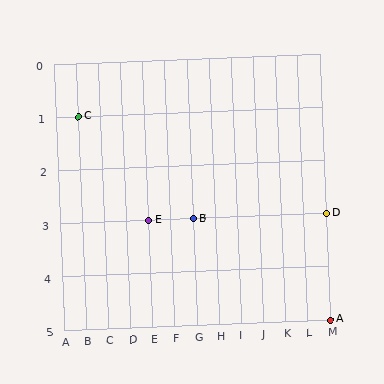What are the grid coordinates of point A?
Point A is at grid coordinates (M, 5).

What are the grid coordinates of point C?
Point C is at grid coordinates (B, 1).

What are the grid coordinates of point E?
Point E is at grid coordinates (E, 3).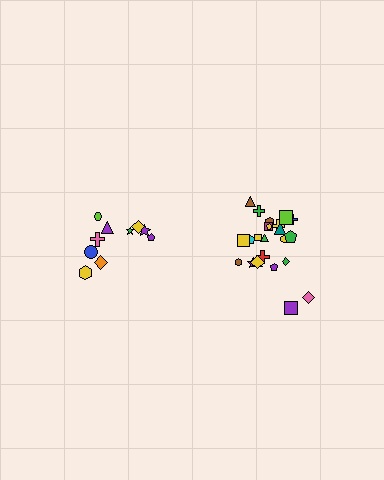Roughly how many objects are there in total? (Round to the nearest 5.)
Roughly 35 objects in total.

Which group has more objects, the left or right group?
The right group.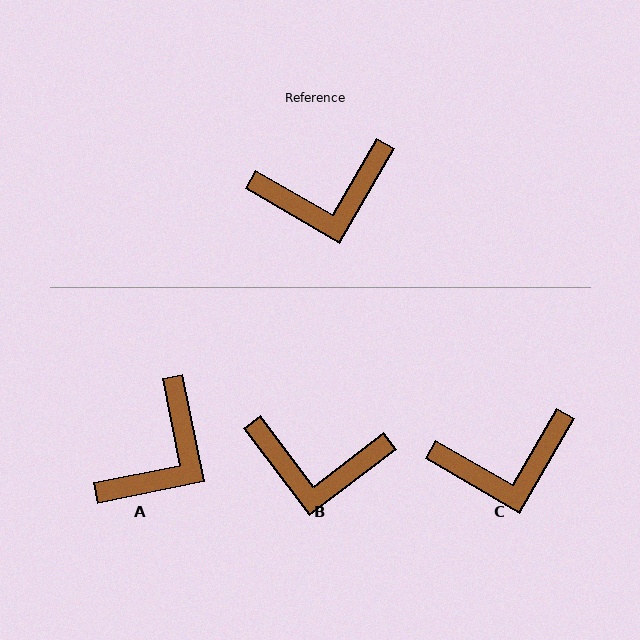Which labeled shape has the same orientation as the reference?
C.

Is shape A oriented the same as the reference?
No, it is off by about 42 degrees.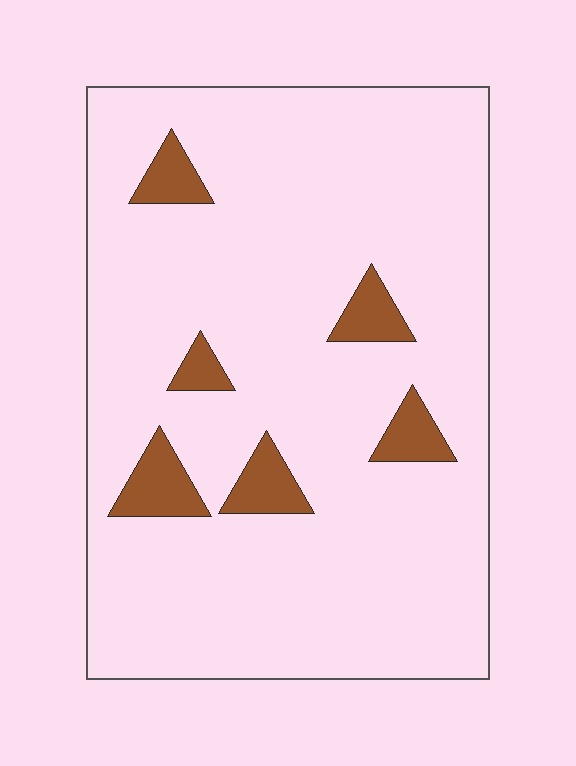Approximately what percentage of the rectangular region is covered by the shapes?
Approximately 10%.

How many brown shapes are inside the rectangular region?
6.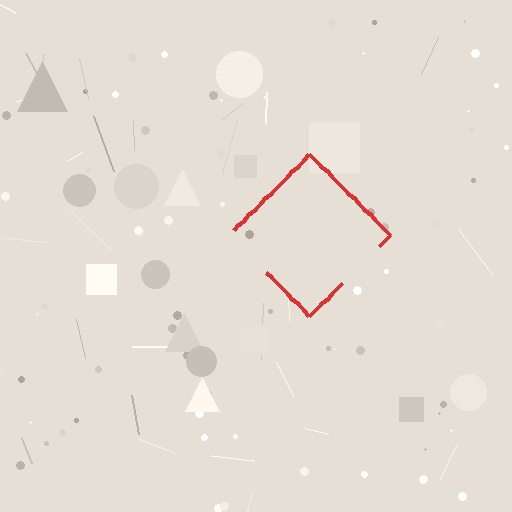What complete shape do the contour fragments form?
The contour fragments form a diamond.